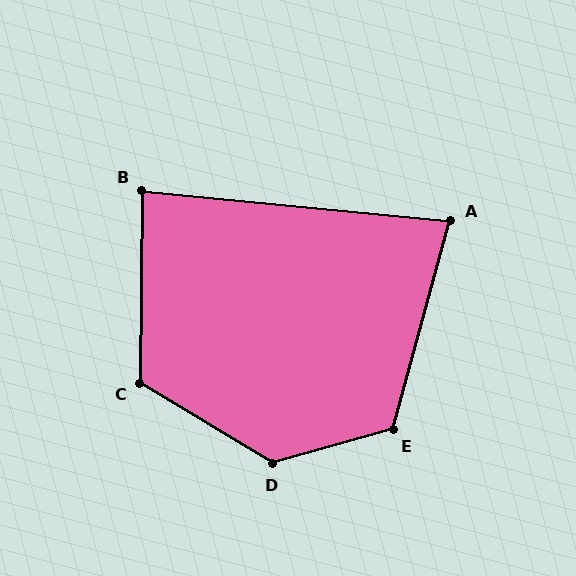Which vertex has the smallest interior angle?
A, at approximately 80 degrees.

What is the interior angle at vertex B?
Approximately 85 degrees (acute).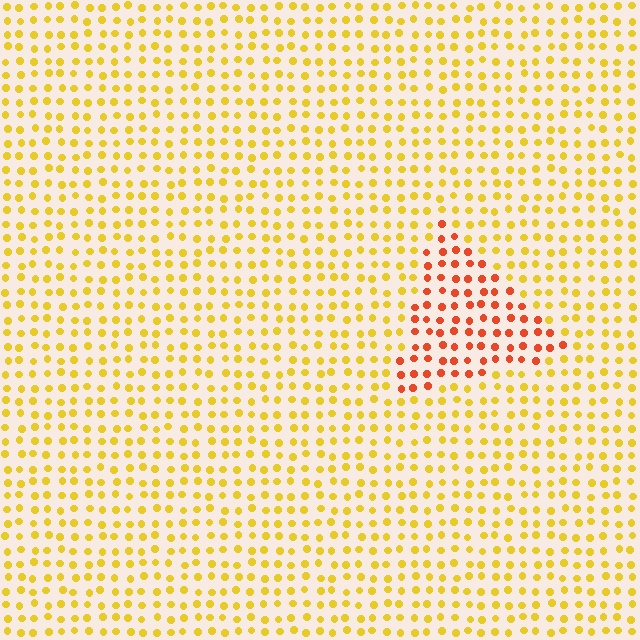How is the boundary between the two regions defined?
The boundary is defined purely by a slight shift in hue (about 41 degrees). Spacing, size, and orientation are identical on both sides.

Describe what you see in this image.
The image is filled with small yellow elements in a uniform arrangement. A triangle-shaped region is visible where the elements are tinted to a slightly different hue, forming a subtle color boundary.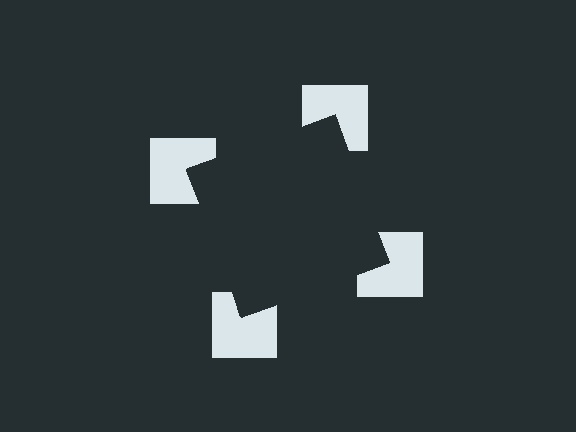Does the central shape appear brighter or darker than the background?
It typically appears slightly darker than the background, even though no actual brightness change is drawn.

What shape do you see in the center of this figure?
An illusory square — its edges are inferred from the aligned wedge cuts in the notched squares, not physically drawn.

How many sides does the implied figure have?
4 sides.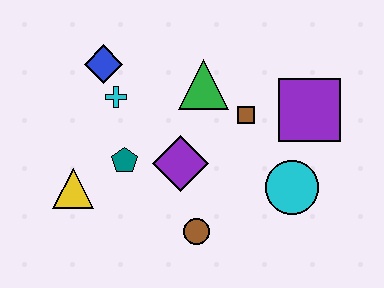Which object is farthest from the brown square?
The yellow triangle is farthest from the brown square.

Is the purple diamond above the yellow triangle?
Yes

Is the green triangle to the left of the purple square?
Yes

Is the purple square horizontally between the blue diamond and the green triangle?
No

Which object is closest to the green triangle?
The brown square is closest to the green triangle.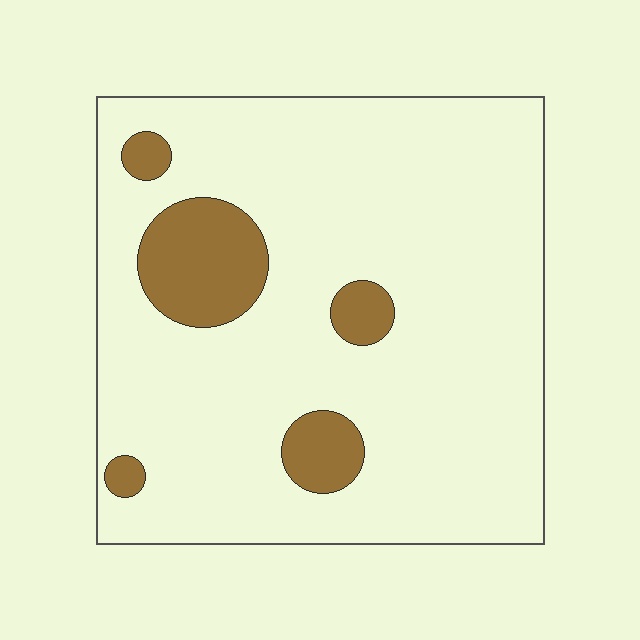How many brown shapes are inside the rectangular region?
5.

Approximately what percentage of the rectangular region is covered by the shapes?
Approximately 15%.